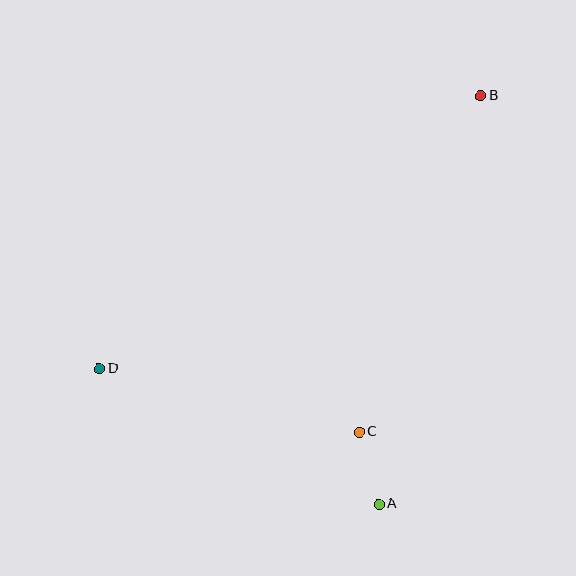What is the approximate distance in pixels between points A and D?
The distance between A and D is approximately 310 pixels.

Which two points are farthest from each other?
Points B and D are farthest from each other.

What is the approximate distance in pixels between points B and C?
The distance between B and C is approximately 358 pixels.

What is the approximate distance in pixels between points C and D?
The distance between C and D is approximately 267 pixels.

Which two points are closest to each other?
Points A and C are closest to each other.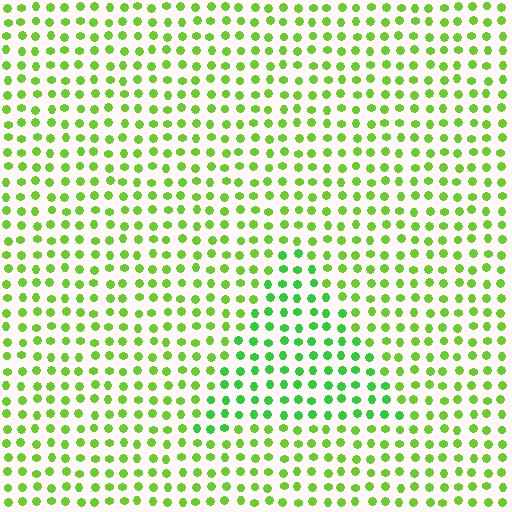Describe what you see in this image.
The image is filled with small lime elements in a uniform arrangement. A triangle-shaped region is visible where the elements are tinted to a slightly different hue, forming a subtle color boundary.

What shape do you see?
I see a triangle.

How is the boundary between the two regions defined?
The boundary is defined purely by a slight shift in hue (about 27 degrees). Spacing, size, and orientation are identical on both sides.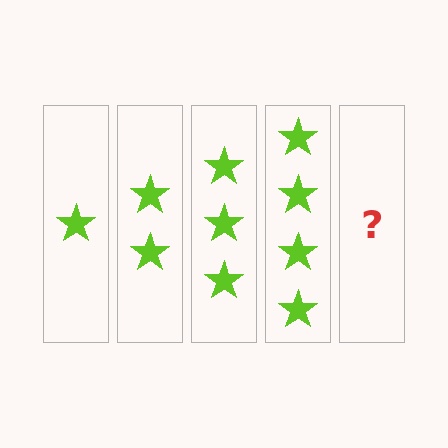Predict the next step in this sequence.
The next step is 5 stars.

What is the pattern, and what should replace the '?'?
The pattern is that each step adds one more star. The '?' should be 5 stars.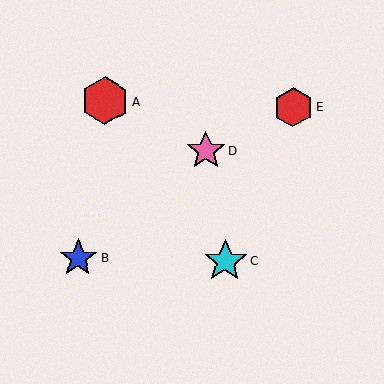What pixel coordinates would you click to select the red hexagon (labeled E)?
Click at (293, 107) to select the red hexagon E.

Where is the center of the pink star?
The center of the pink star is at (206, 151).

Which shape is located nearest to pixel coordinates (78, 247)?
The blue star (labeled B) at (78, 258) is nearest to that location.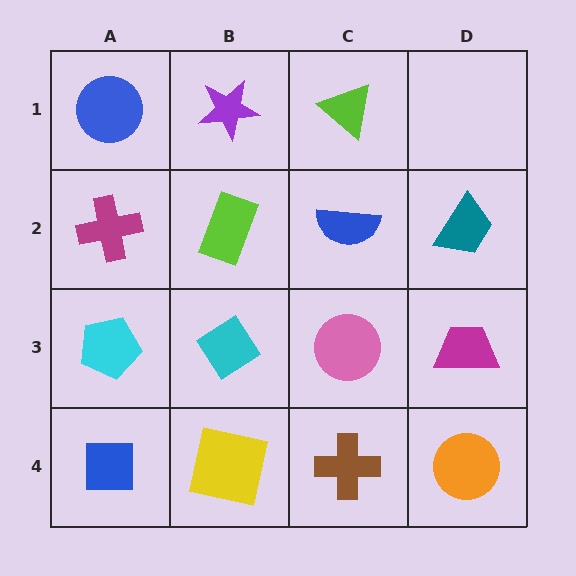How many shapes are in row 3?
4 shapes.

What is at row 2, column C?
A blue semicircle.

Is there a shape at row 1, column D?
No, that cell is empty.